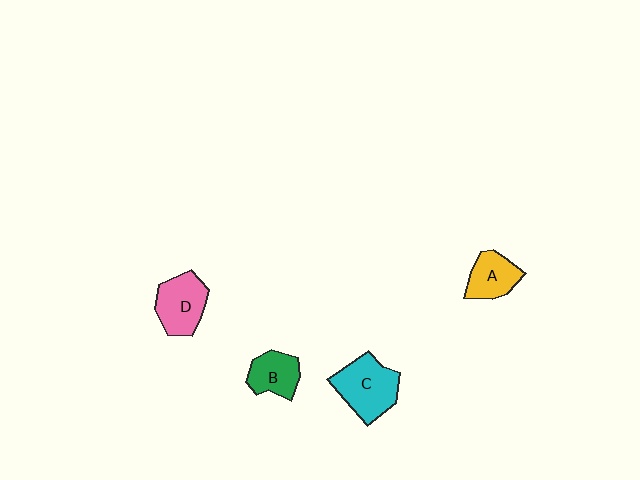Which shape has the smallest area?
Shape B (green).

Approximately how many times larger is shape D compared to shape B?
Approximately 1.3 times.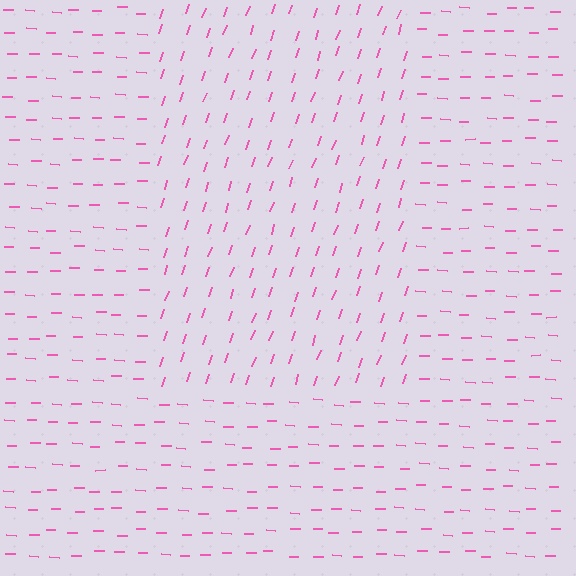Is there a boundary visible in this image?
Yes, there is a texture boundary formed by a change in line orientation.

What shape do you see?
I see a rectangle.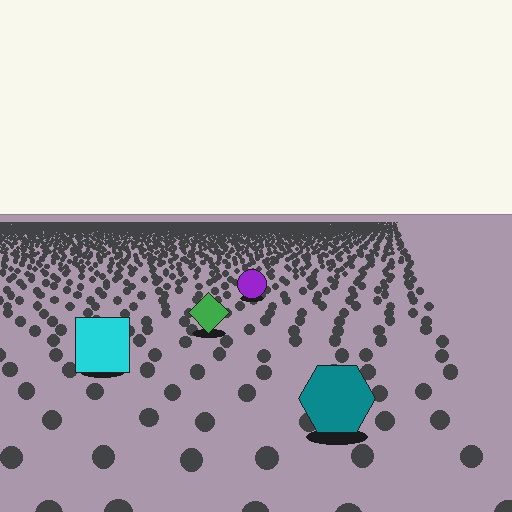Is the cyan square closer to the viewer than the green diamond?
Yes. The cyan square is closer — you can tell from the texture gradient: the ground texture is coarser near it.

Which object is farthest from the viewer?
The purple circle is farthest from the viewer. It appears smaller and the ground texture around it is denser.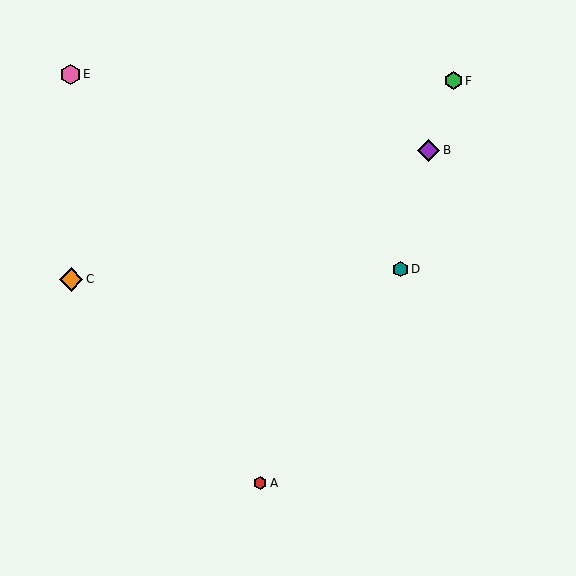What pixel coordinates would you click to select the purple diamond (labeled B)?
Click at (429, 150) to select the purple diamond B.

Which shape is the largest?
The orange diamond (labeled C) is the largest.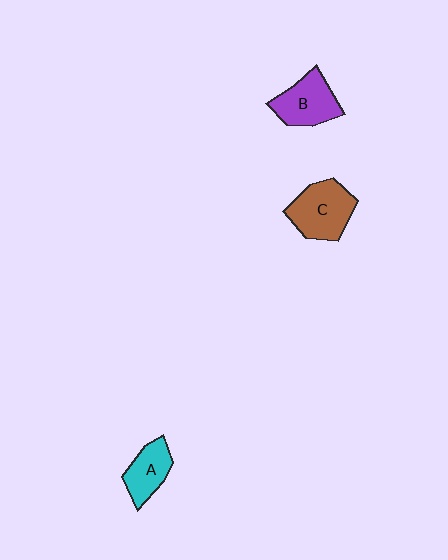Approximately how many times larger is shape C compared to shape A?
Approximately 1.5 times.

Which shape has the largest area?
Shape C (brown).